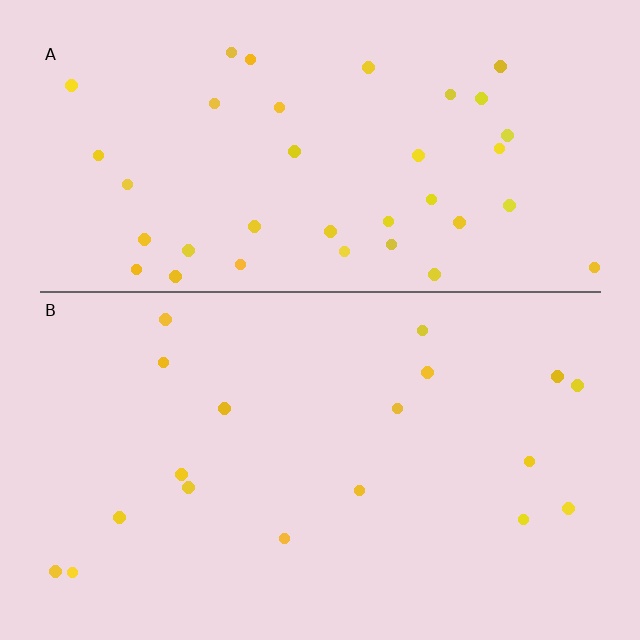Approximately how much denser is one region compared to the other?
Approximately 2.1× — region A over region B.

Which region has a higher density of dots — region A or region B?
A (the top).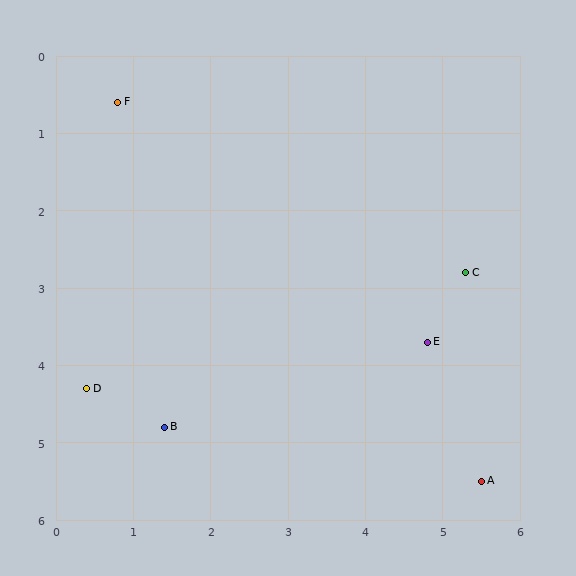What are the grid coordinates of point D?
Point D is at approximately (0.4, 4.3).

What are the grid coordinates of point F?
Point F is at approximately (0.8, 0.6).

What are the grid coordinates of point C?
Point C is at approximately (5.3, 2.8).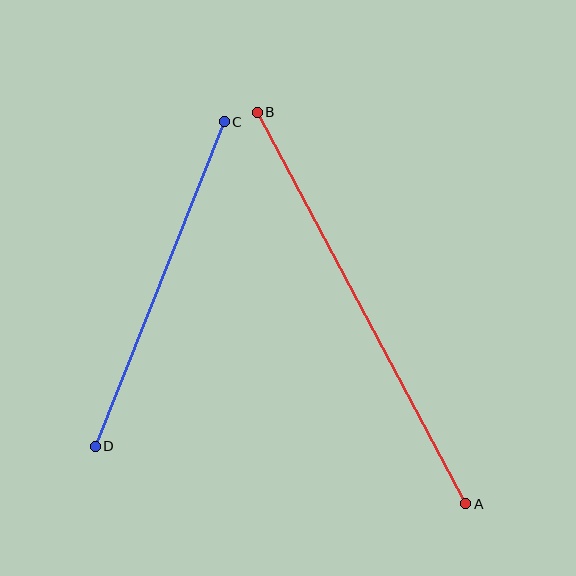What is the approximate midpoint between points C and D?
The midpoint is at approximately (160, 284) pixels.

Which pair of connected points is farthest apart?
Points A and B are farthest apart.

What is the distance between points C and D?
The distance is approximately 350 pixels.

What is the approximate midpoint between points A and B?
The midpoint is at approximately (362, 308) pixels.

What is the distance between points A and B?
The distance is approximately 444 pixels.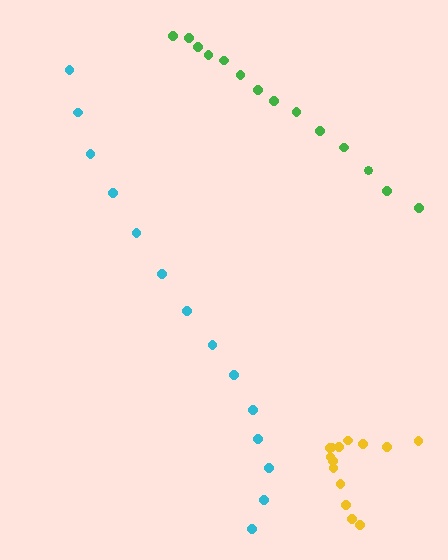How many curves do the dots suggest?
There are 3 distinct paths.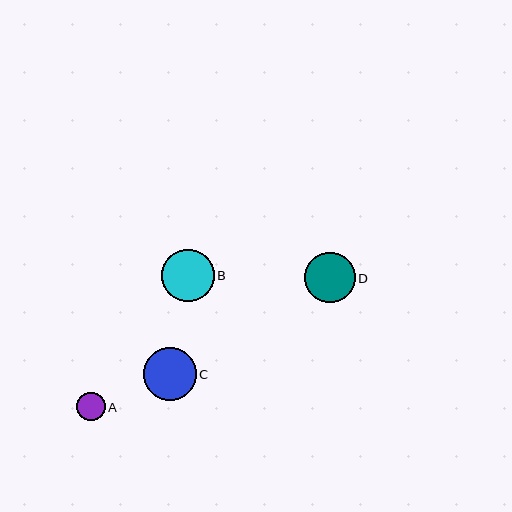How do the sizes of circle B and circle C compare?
Circle B and circle C are approximately the same size.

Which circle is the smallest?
Circle A is the smallest with a size of approximately 29 pixels.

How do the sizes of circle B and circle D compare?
Circle B and circle D are approximately the same size.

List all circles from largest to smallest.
From largest to smallest: B, C, D, A.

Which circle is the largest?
Circle B is the largest with a size of approximately 53 pixels.